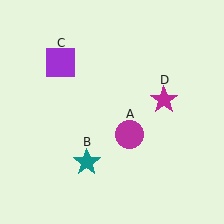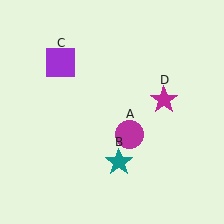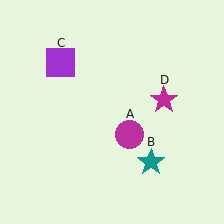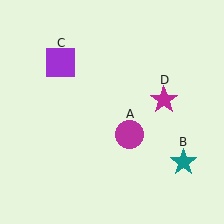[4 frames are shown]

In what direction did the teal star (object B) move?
The teal star (object B) moved right.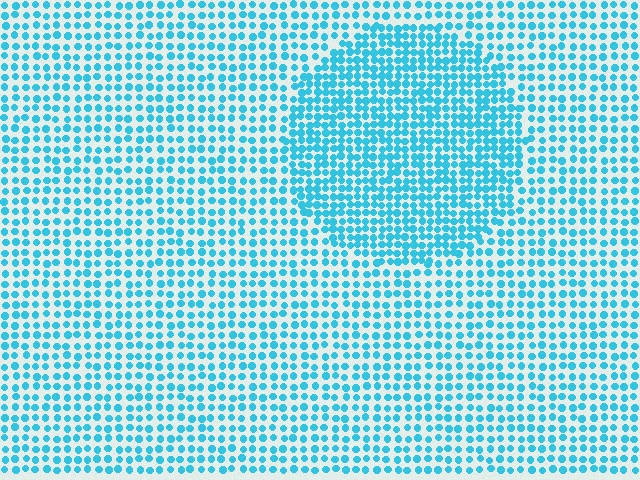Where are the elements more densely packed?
The elements are more densely packed inside the circle boundary.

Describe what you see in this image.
The image contains small cyan elements arranged at two different densities. A circle-shaped region is visible where the elements are more densely packed than the surrounding area.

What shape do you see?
I see a circle.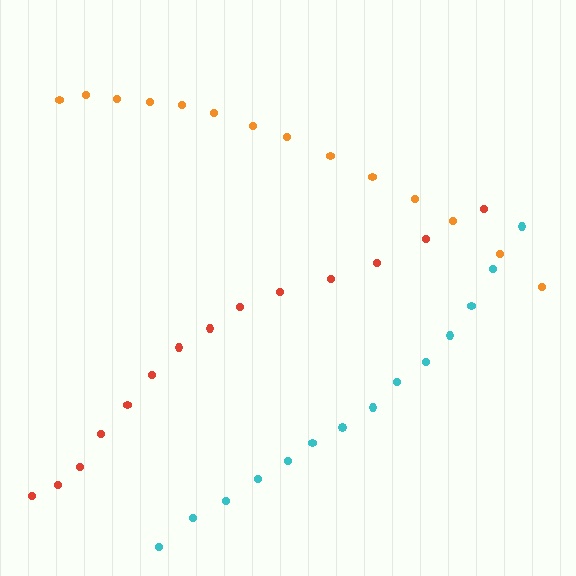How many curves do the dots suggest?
There are 3 distinct paths.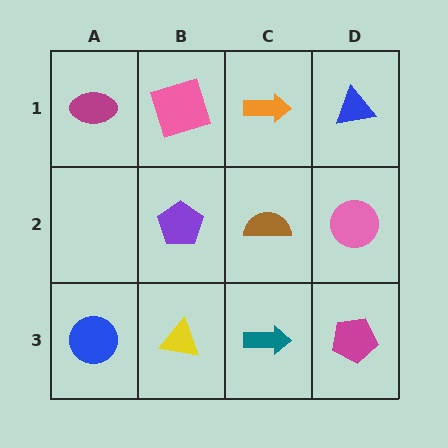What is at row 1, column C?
An orange arrow.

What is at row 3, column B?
A yellow triangle.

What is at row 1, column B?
A pink square.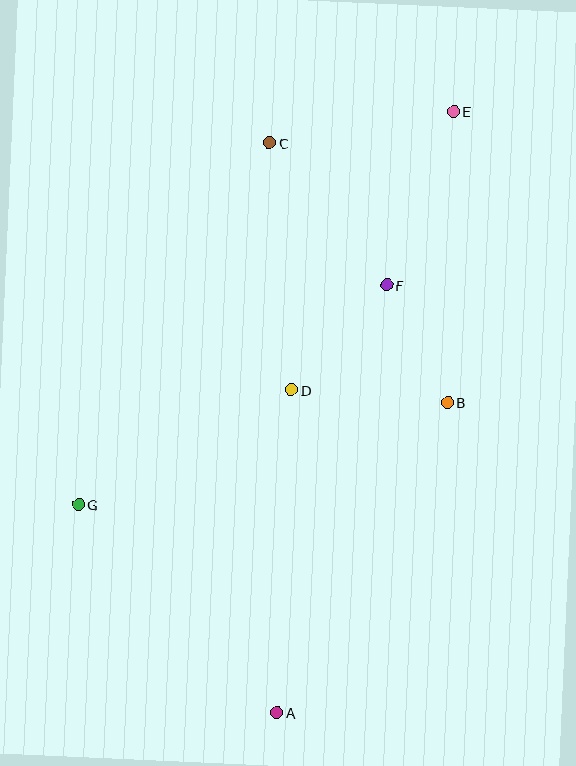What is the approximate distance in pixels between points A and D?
The distance between A and D is approximately 323 pixels.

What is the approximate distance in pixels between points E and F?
The distance between E and F is approximately 186 pixels.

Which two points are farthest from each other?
Points A and E are farthest from each other.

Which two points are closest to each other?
Points B and F are closest to each other.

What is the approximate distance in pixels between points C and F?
The distance between C and F is approximately 184 pixels.